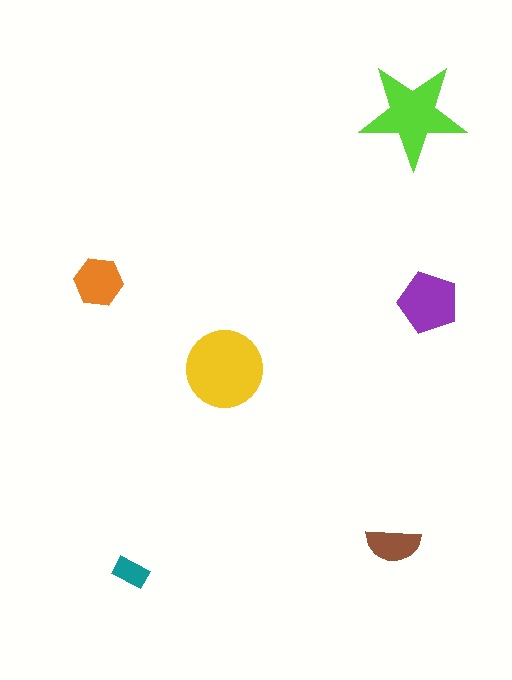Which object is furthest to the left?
The orange hexagon is leftmost.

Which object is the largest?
The yellow circle.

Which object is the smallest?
The teal rectangle.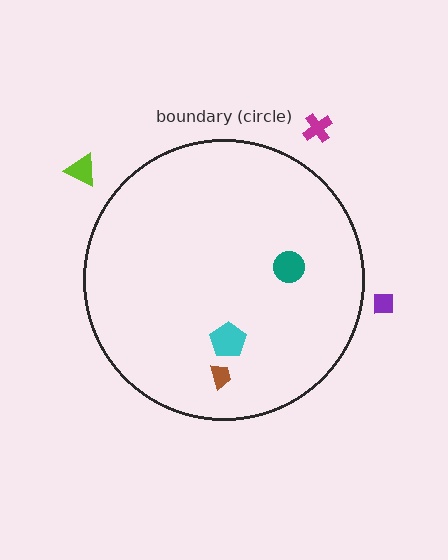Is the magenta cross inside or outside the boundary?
Outside.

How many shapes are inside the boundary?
3 inside, 3 outside.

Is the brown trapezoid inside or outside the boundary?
Inside.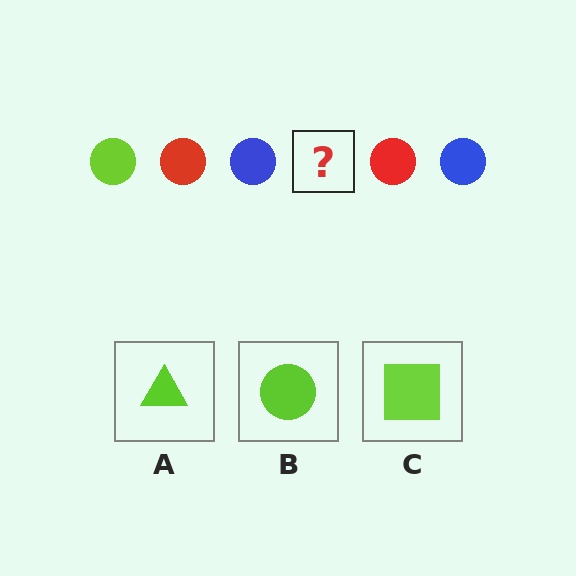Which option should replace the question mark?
Option B.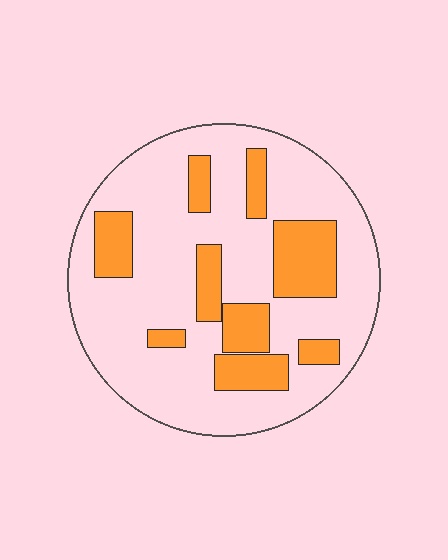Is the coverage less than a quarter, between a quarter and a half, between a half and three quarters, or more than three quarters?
Between a quarter and a half.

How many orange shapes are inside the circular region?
9.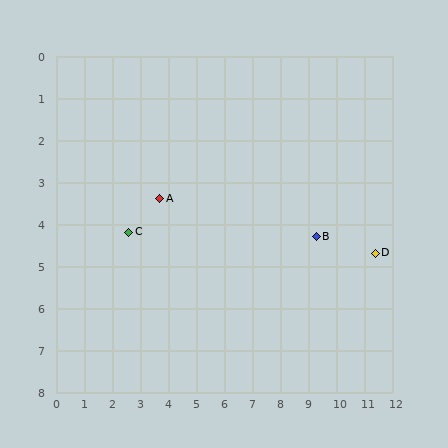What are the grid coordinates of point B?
Point B is at approximately (9.3, 4.3).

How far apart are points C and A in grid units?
Points C and A are about 1.4 grid units apart.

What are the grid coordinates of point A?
Point A is at approximately (3.7, 3.4).